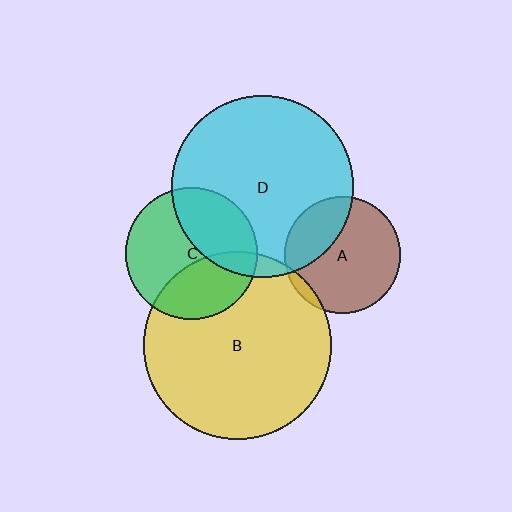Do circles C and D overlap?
Yes.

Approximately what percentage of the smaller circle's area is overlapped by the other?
Approximately 35%.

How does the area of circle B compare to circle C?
Approximately 2.0 times.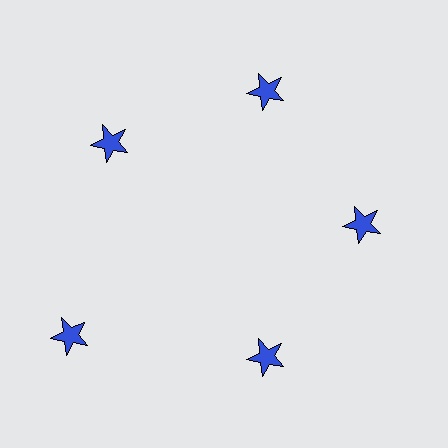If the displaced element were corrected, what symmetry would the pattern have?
It would have 5-fold rotational symmetry — the pattern would map onto itself every 72 degrees.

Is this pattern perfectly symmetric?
No. The 5 blue stars are arranged in a ring, but one element near the 8 o'clock position is pushed outward from the center, breaking the 5-fold rotational symmetry.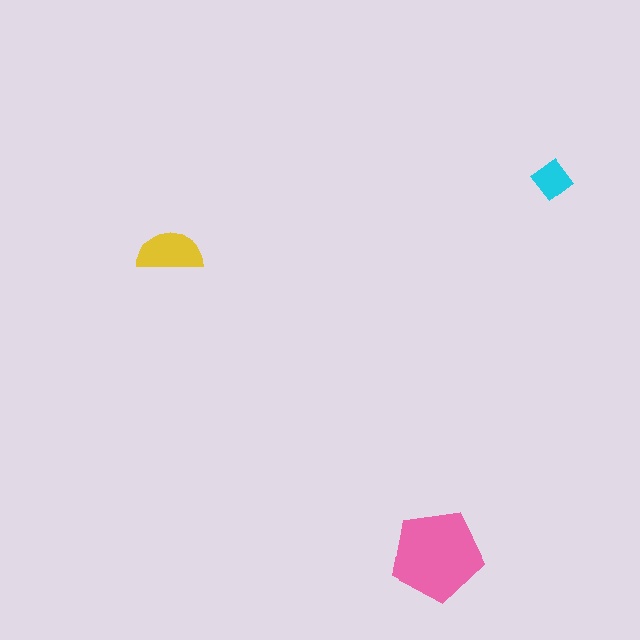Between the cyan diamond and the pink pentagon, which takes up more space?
The pink pentagon.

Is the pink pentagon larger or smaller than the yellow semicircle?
Larger.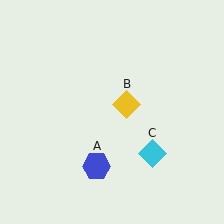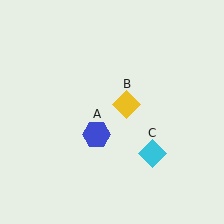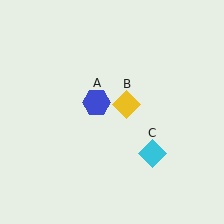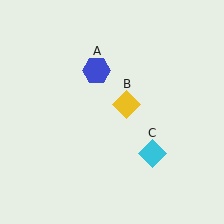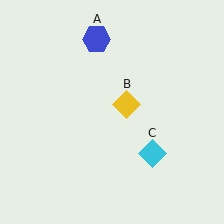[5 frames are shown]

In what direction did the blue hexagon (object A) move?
The blue hexagon (object A) moved up.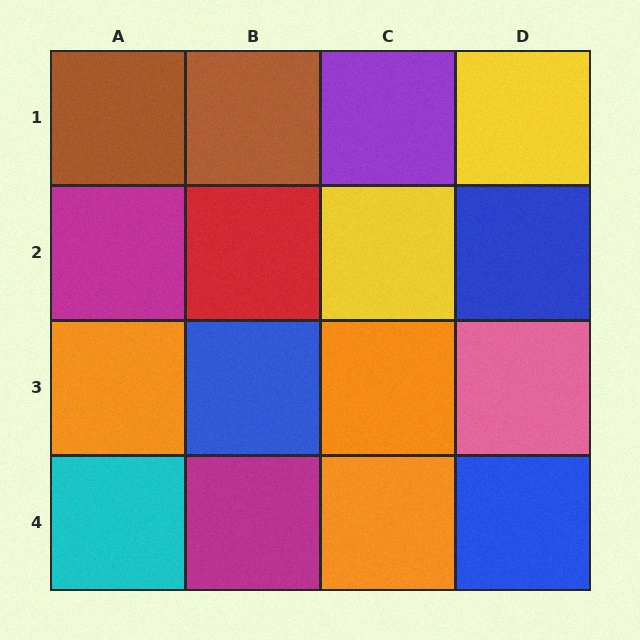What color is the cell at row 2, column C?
Yellow.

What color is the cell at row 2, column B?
Red.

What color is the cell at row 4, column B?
Magenta.